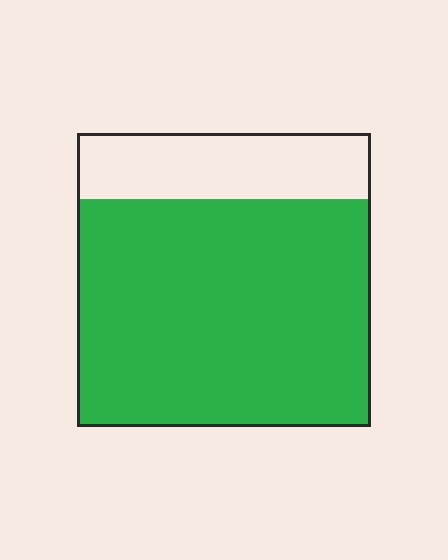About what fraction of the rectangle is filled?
About four fifths (4/5).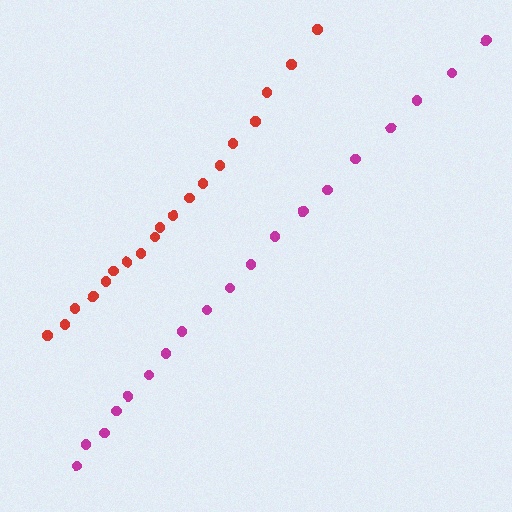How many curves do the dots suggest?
There are 2 distinct paths.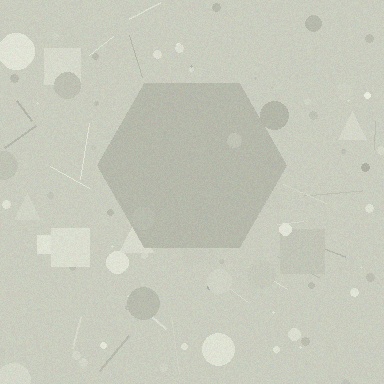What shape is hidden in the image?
A hexagon is hidden in the image.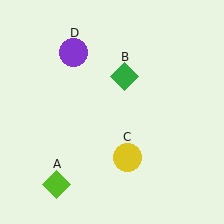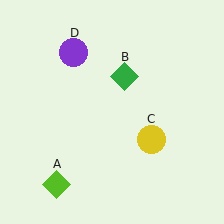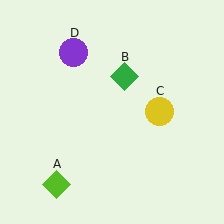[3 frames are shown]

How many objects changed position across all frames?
1 object changed position: yellow circle (object C).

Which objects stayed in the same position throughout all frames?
Lime diamond (object A) and green diamond (object B) and purple circle (object D) remained stationary.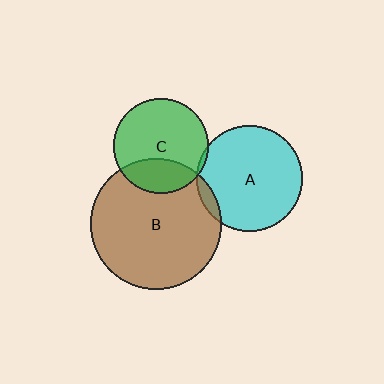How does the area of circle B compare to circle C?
Approximately 1.9 times.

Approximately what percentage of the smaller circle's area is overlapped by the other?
Approximately 30%.